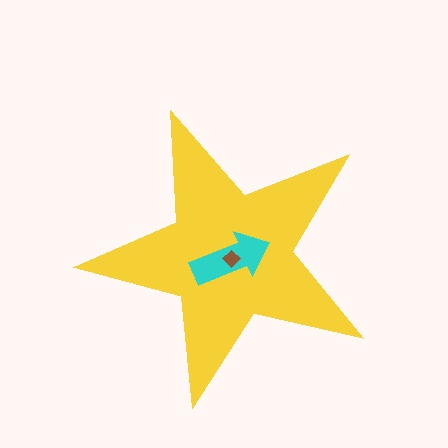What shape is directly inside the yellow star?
The cyan arrow.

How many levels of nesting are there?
3.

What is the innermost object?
The brown diamond.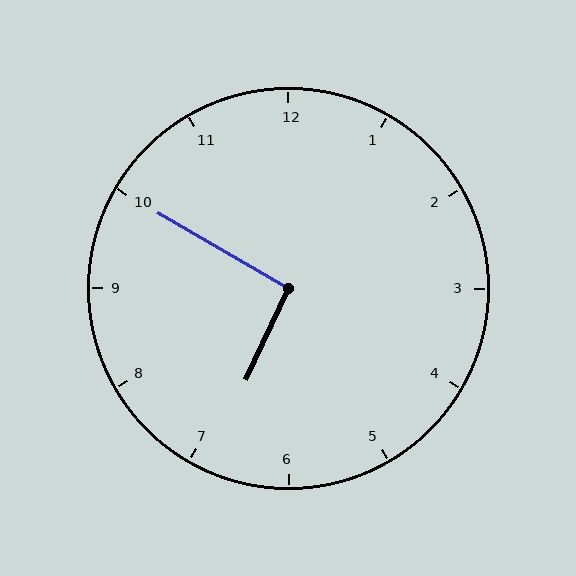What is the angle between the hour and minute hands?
Approximately 95 degrees.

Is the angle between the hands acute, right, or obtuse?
It is right.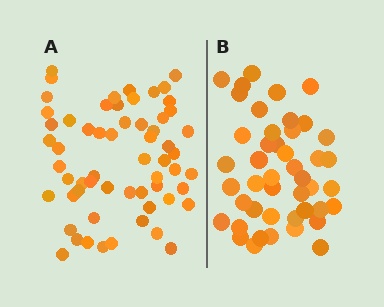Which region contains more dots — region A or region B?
Region A (the left region) has more dots.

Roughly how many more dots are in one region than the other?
Region A has approximately 15 more dots than region B.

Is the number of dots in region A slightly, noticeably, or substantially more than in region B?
Region A has noticeably more, but not dramatically so. The ratio is roughly 1.3 to 1.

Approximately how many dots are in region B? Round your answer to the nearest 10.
About 40 dots. (The exact count is 45, which rounds to 40.)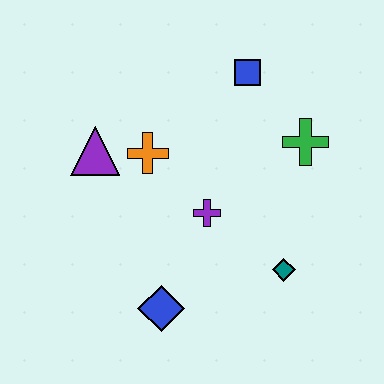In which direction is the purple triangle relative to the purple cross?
The purple triangle is to the left of the purple cross.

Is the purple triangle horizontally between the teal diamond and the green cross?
No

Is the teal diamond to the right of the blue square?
Yes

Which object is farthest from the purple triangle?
The teal diamond is farthest from the purple triangle.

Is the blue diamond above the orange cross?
No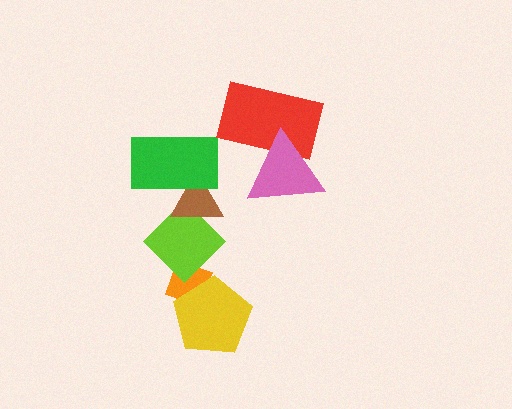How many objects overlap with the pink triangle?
1 object overlaps with the pink triangle.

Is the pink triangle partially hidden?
No, no other shape covers it.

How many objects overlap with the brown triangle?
2 objects overlap with the brown triangle.